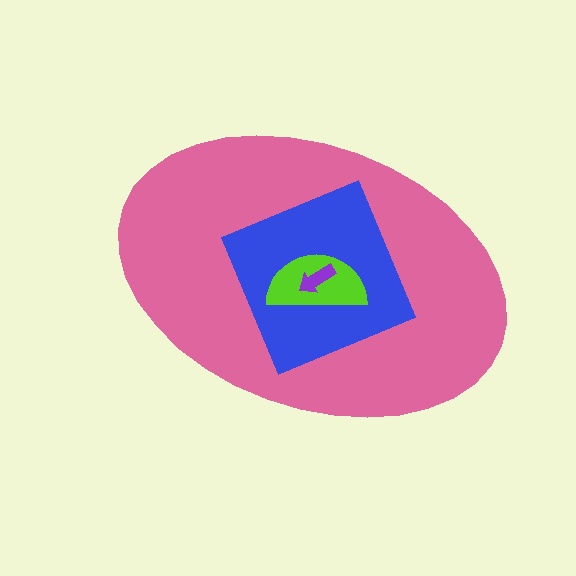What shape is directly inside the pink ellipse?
The blue square.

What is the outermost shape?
The pink ellipse.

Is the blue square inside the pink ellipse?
Yes.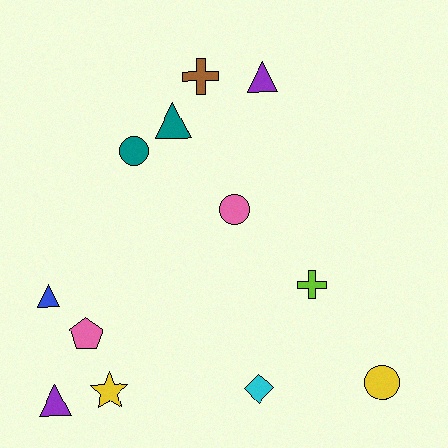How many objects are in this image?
There are 12 objects.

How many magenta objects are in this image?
There are no magenta objects.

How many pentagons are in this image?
There is 1 pentagon.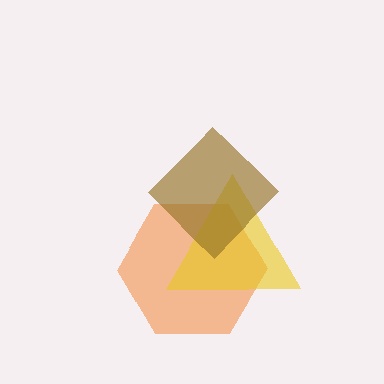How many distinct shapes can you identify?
There are 3 distinct shapes: an orange hexagon, a yellow triangle, a brown diamond.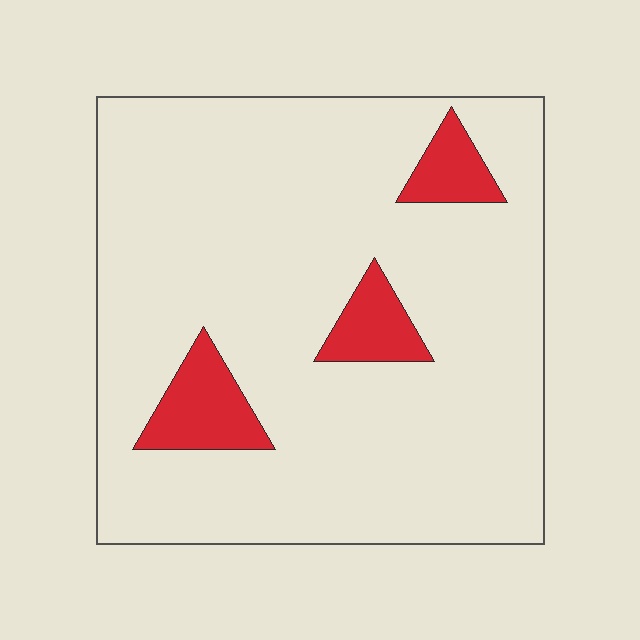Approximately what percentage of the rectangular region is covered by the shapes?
Approximately 10%.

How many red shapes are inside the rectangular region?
3.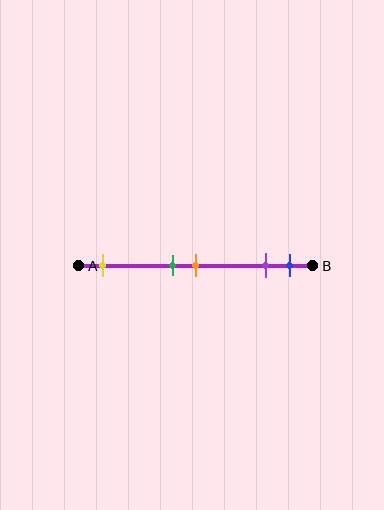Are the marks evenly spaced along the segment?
No, the marks are not evenly spaced.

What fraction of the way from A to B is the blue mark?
The blue mark is approximately 90% (0.9) of the way from A to B.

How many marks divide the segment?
There are 5 marks dividing the segment.